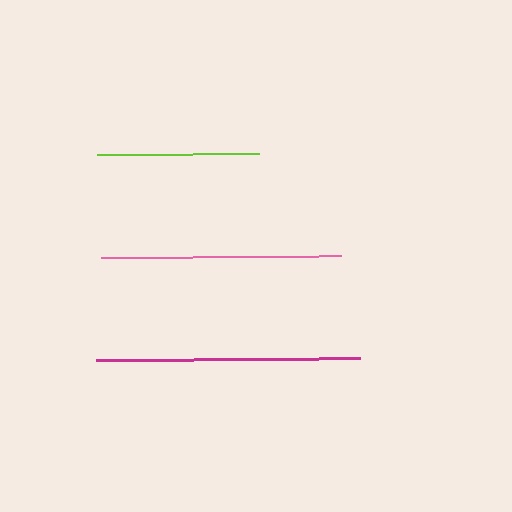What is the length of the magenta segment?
The magenta segment is approximately 265 pixels long.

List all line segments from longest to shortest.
From longest to shortest: magenta, pink, lime.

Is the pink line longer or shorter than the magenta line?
The magenta line is longer than the pink line.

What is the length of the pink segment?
The pink segment is approximately 239 pixels long.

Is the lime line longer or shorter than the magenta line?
The magenta line is longer than the lime line.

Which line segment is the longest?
The magenta line is the longest at approximately 265 pixels.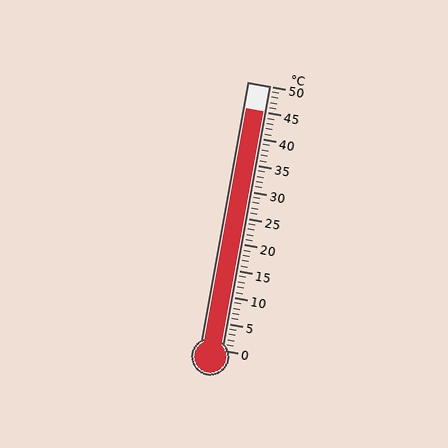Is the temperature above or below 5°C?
The temperature is above 5°C.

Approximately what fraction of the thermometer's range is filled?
The thermometer is filled to approximately 90% of its range.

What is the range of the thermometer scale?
The thermometer scale ranges from 0°C to 50°C.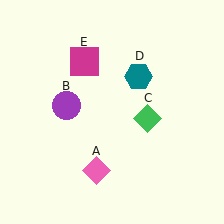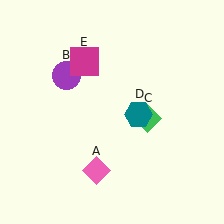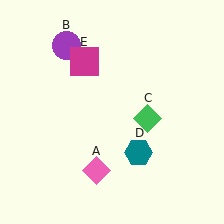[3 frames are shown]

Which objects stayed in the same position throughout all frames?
Pink diamond (object A) and green diamond (object C) and magenta square (object E) remained stationary.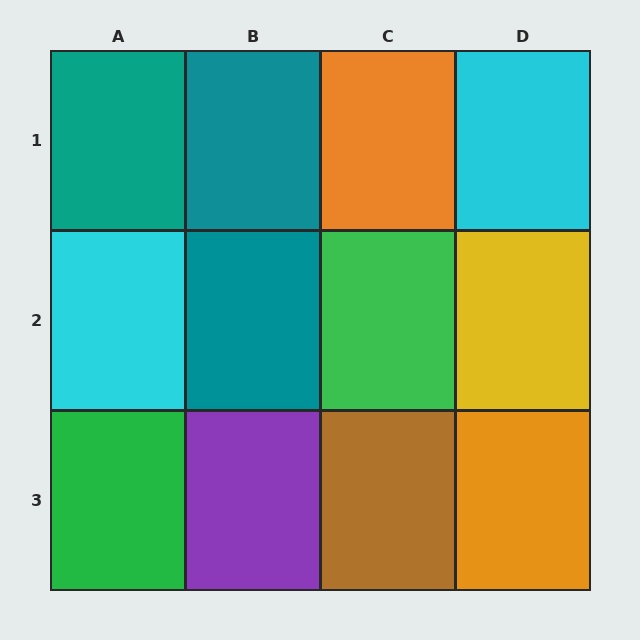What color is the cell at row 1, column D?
Cyan.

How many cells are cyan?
2 cells are cyan.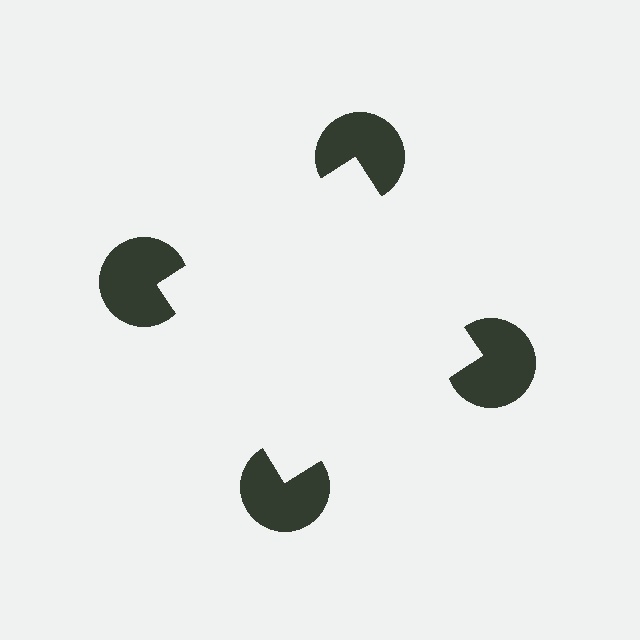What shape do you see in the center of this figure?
An illusory square — its edges are inferred from the aligned wedge cuts in the pac-man discs, not physically drawn.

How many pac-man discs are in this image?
There are 4 — one at each vertex of the illusory square.